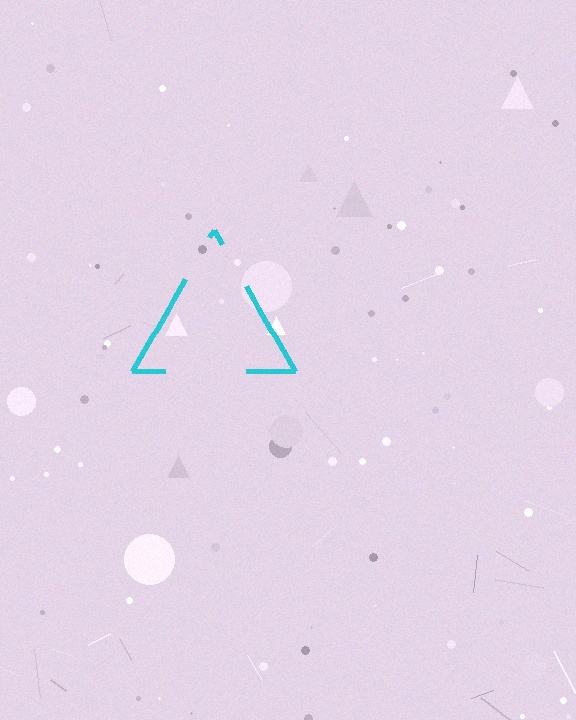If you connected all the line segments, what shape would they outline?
They would outline a triangle.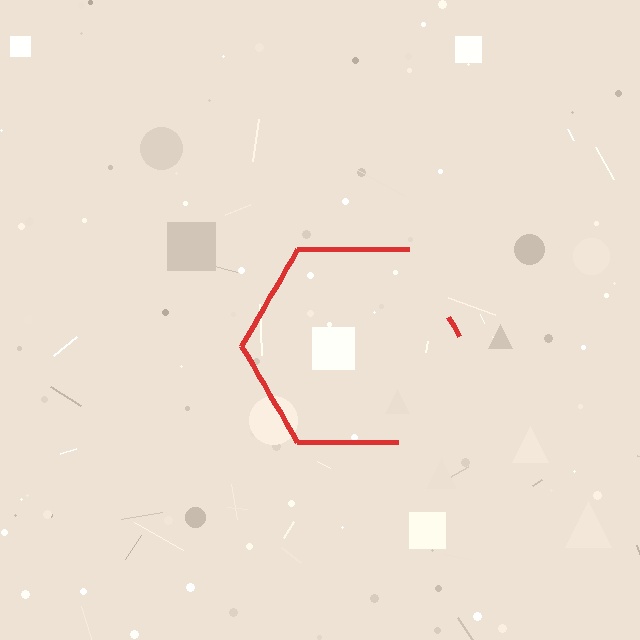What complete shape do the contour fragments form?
The contour fragments form a hexagon.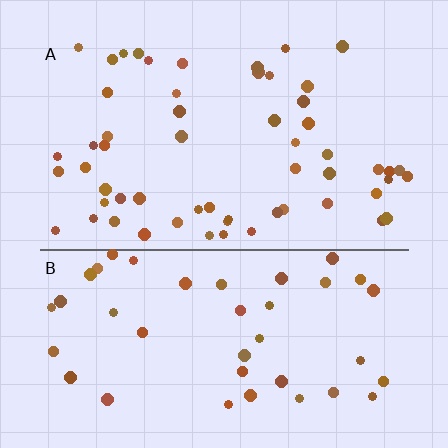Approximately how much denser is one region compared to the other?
Approximately 1.4× — region A over region B.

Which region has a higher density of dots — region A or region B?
A (the top).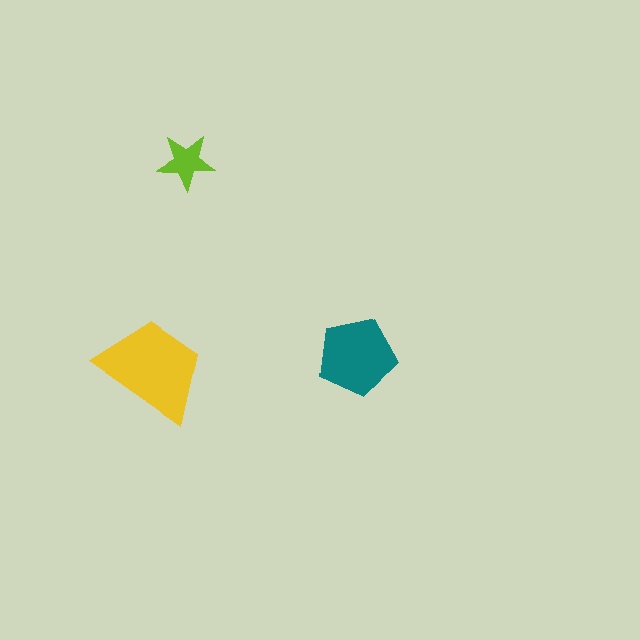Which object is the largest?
The yellow trapezoid.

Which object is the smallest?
The lime star.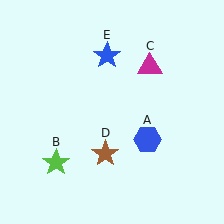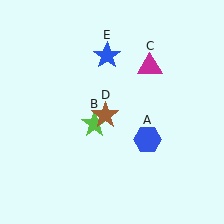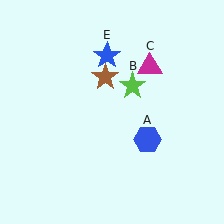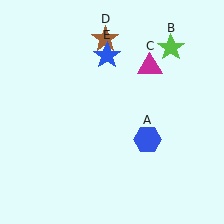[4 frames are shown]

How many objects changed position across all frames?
2 objects changed position: lime star (object B), brown star (object D).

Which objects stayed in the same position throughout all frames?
Blue hexagon (object A) and magenta triangle (object C) and blue star (object E) remained stationary.